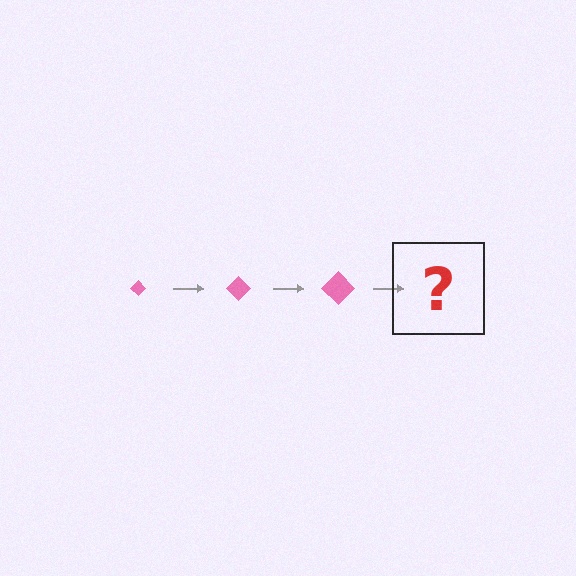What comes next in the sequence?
The next element should be a pink diamond, larger than the previous one.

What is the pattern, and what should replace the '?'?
The pattern is that the diamond gets progressively larger each step. The '?' should be a pink diamond, larger than the previous one.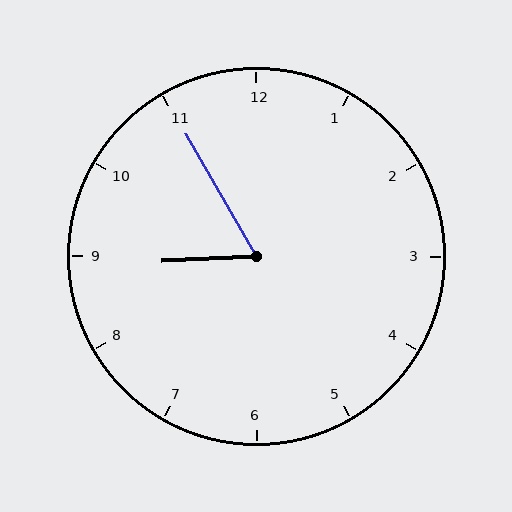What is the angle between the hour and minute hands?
Approximately 62 degrees.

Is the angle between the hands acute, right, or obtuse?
It is acute.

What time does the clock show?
8:55.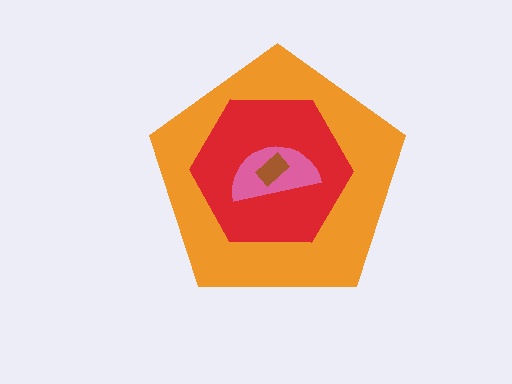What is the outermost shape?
The orange pentagon.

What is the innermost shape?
The brown rectangle.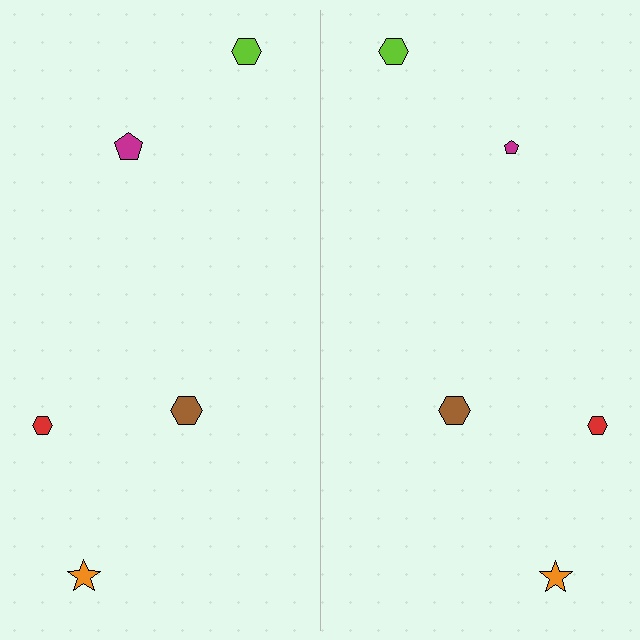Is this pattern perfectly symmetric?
No, the pattern is not perfectly symmetric. The magenta pentagon on the right side has a different size than its mirror counterpart.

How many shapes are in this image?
There are 10 shapes in this image.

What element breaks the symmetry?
The magenta pentagon on the right side has a different size than its mirror counterpart.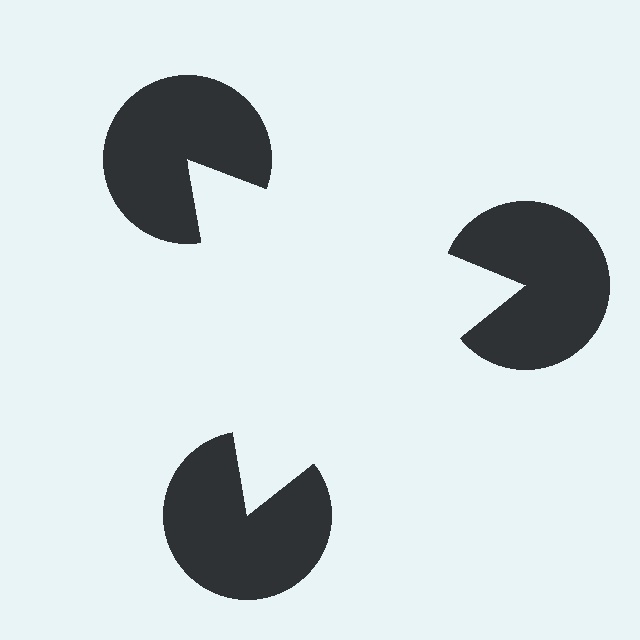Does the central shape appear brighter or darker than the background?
It typically appears slightly brighter than the background, even though no actual brightness change is drawn.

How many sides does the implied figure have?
3 sides.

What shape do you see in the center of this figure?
An illusory triangle — its edges are inferred from the aligned wedge cuts in the pac-man discs, not physically drawn.